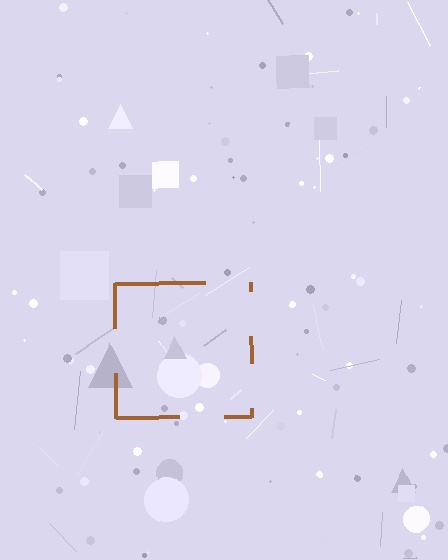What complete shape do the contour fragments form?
The contour fragments form a square.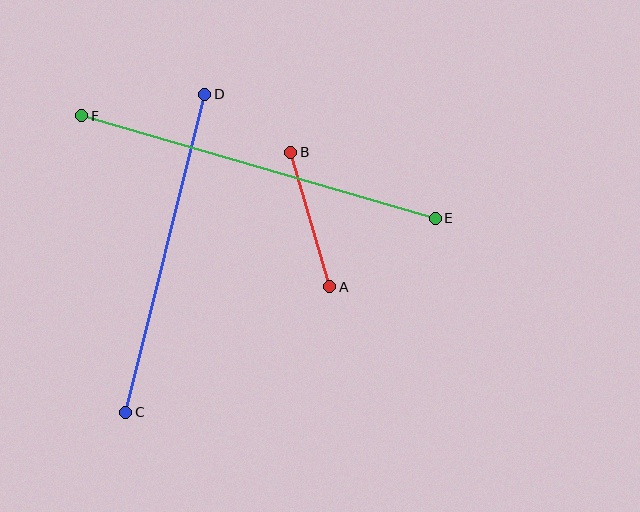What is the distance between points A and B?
The distance is approximately 140 pixels.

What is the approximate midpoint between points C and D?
The midpoint is at approximately (165, 253) pixels.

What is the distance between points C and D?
The distance is approximately 328 pixels.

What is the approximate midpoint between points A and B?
The midpoint is at approximately (310, 219) pixels.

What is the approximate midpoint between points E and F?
The midpoint is at approximately (259, 167) pixels.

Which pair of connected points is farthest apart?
Points E and F are farthest apart.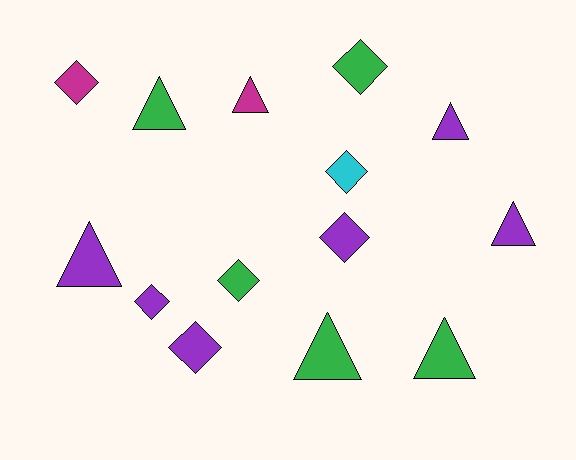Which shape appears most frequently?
Triangle, with 7 objects.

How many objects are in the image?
There are 14 objects.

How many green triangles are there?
There are 3 green triangles.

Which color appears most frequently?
Purple, with 6 objects.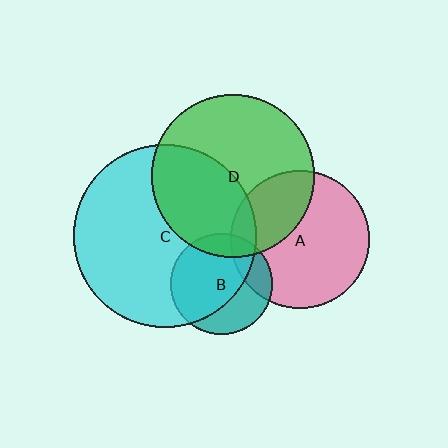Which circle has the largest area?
Circle C (cyan).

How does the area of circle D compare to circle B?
Approximately 2.6 times.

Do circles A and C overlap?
Yes.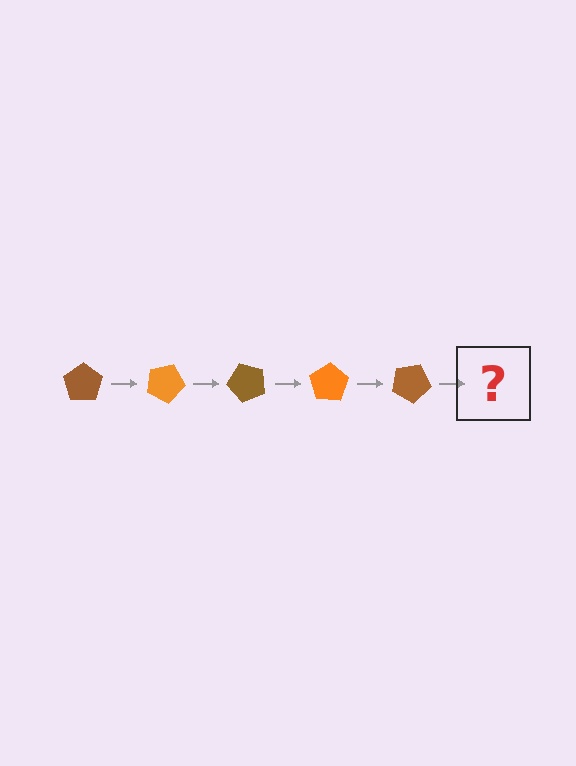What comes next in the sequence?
The next element should be an orange pentagon, rotated 125 degrees from the start.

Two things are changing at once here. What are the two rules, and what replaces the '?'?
The two rules are that it rotates 25 degrees each step and the color cycles through brown and orange. The '?' should be an orange pentagon, rotated 125 degrees from the start.